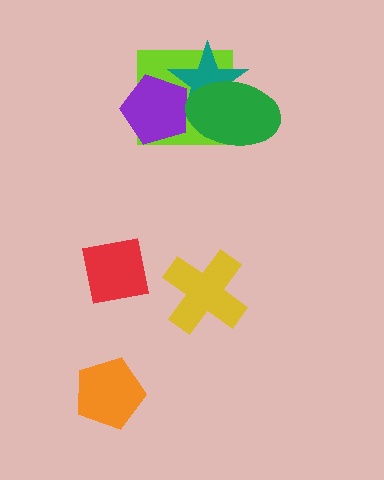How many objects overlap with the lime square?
3 objects overlap with the lime square.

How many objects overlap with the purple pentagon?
2 objects overlap with the purple pentagon.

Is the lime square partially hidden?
Yes, it is partially covered by another shape.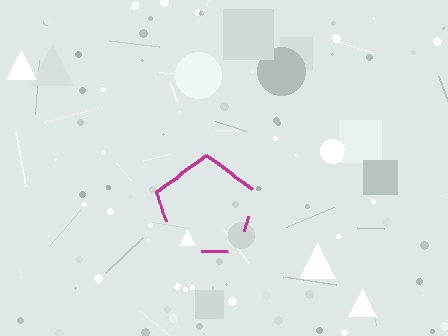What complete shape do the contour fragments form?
The contour fragments form a pentagon.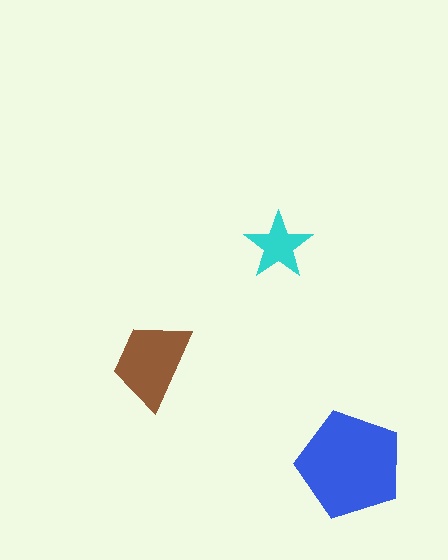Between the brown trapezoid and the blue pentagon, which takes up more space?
The blue pentagon.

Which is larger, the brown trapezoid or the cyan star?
The brown trapezoid.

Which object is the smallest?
The cyan star.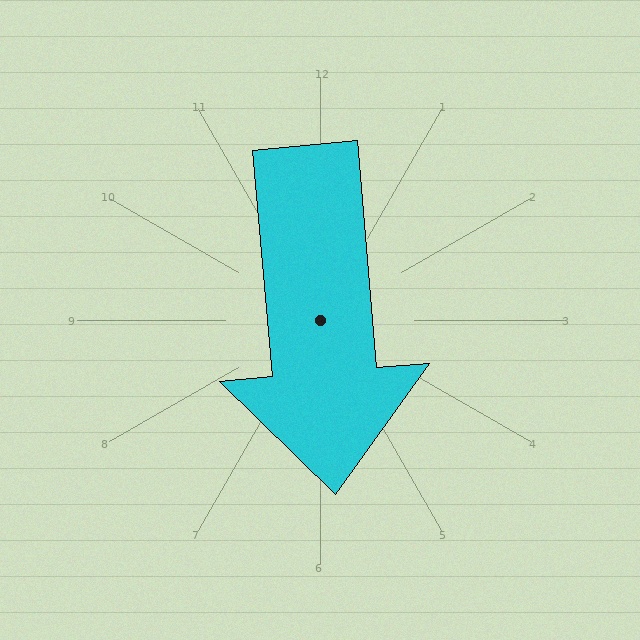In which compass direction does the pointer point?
South.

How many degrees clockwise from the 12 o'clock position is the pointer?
Approximately 175 degrees.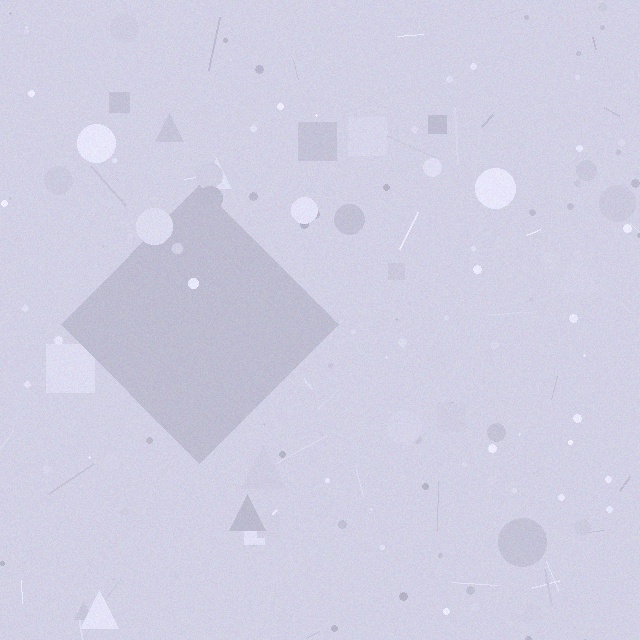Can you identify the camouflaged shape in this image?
The camouflaged shape is a diamond.